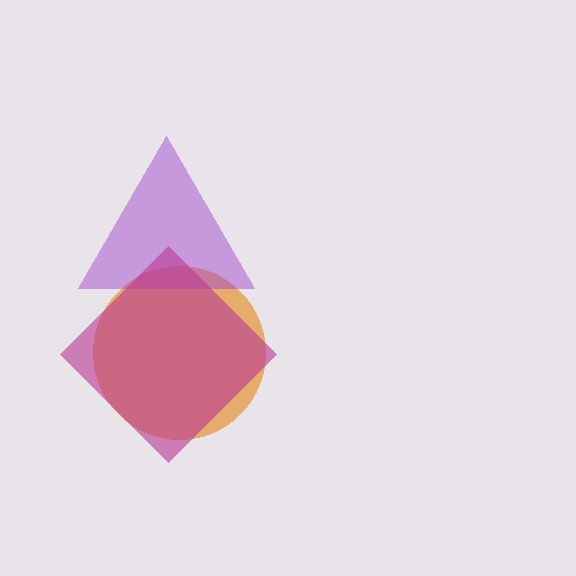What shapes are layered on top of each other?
The layered shapes are: an orange circle, a purple triangle, a magenta diamond.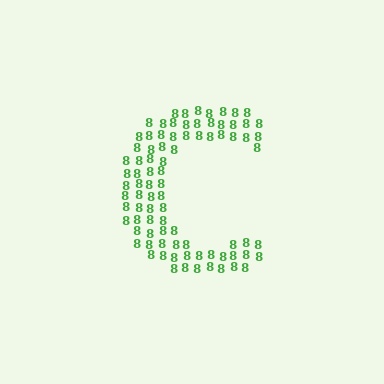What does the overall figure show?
The overall figure shows the letter C.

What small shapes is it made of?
It is made of small digit 8's.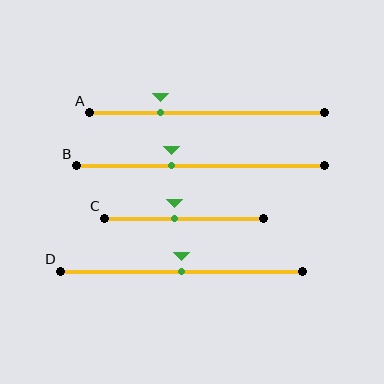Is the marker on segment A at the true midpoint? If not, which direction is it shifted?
No, the marker on segment A is shifted to the left by about 20% of the segment length.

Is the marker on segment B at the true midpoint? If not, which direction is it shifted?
No, the marker on segment B is shifted to the left by about 12% of the segment length.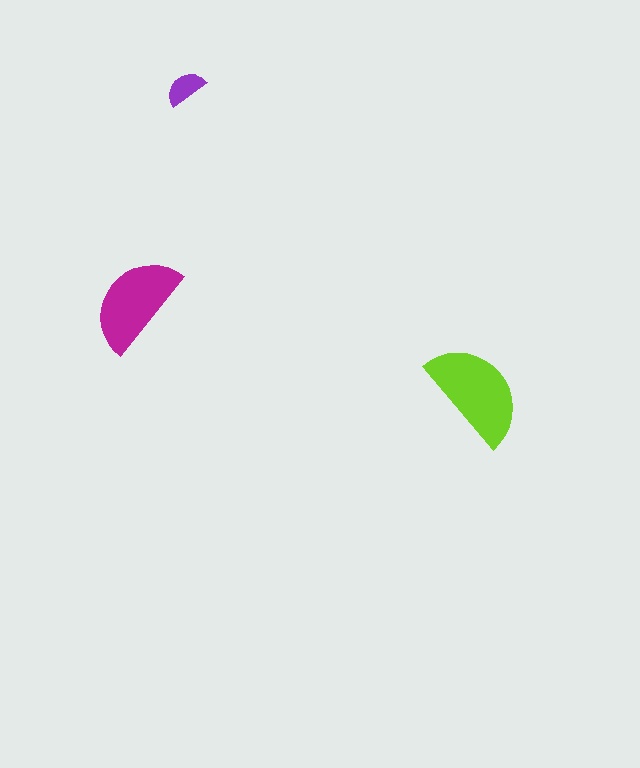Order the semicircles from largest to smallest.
the lime one, the magenta one, the purple one.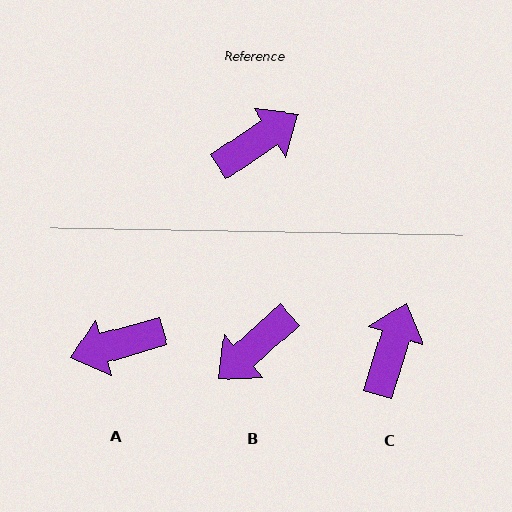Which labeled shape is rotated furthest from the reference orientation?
B, about 172 degrees away.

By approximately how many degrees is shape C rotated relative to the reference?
Approximately 39 degrees counter-clockwise.